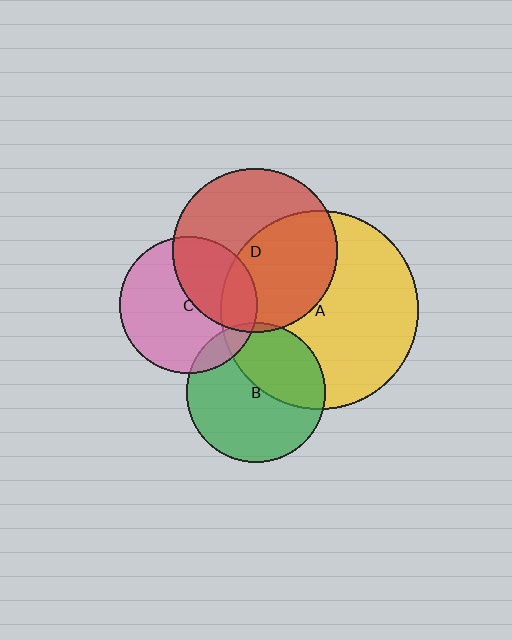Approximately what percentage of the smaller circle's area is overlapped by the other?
Approximately 5%.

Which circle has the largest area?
Circle A (yellow).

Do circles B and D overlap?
Yes.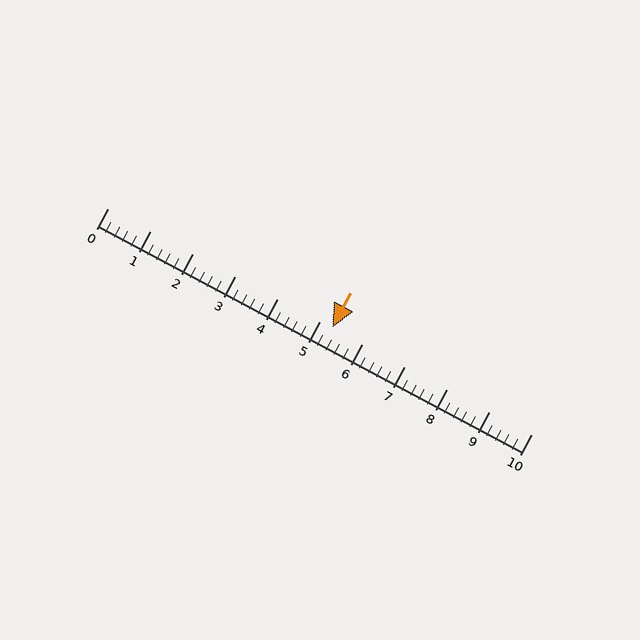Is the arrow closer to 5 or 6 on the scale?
The arrow is closer to 5.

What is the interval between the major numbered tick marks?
The major tick marks are spaced 1 units apart.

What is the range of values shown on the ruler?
The ruler shows values from 0 to 10.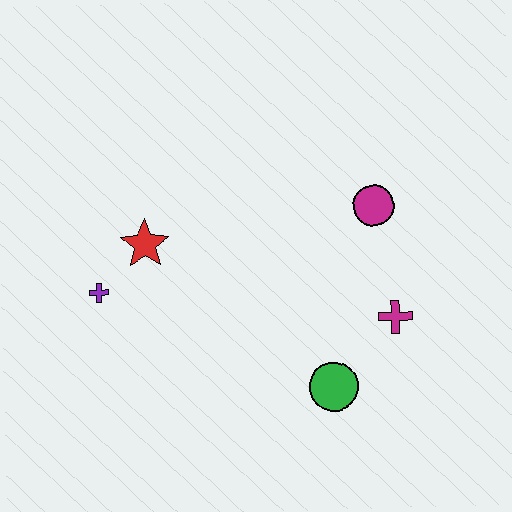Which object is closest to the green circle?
The magenta cross is closest to the green circle.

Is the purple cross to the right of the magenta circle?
No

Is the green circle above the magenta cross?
No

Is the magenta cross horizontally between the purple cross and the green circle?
No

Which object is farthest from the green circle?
The purple cross is farthest from the green circle.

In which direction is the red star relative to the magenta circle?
The red star is to the left of the magenta circle.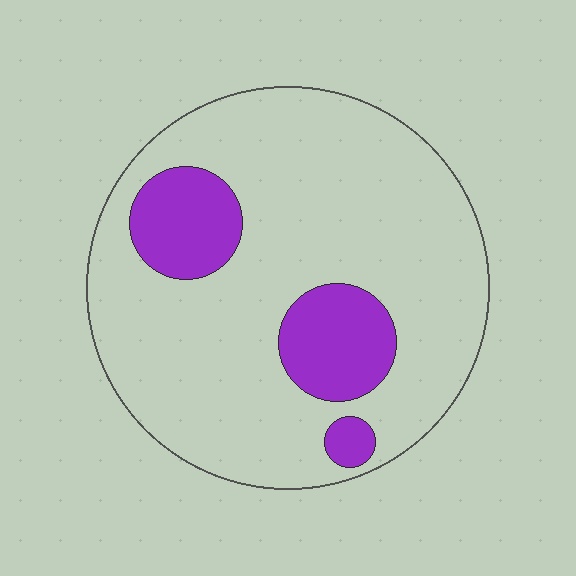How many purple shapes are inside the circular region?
3.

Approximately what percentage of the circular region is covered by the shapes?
Approximately 20%.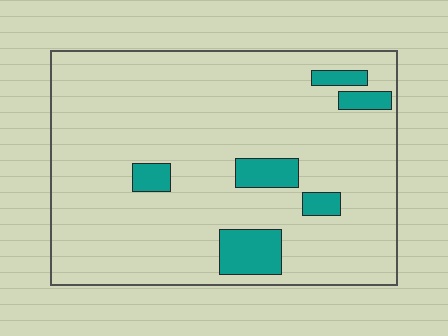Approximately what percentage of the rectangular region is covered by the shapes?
Approximately 10%.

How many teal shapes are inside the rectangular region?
6.